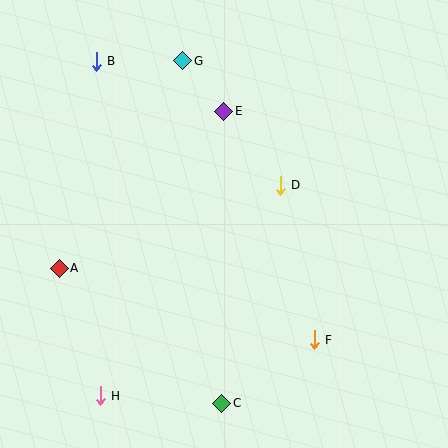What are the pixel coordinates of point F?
Point F is at (314, 340).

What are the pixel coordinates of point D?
Point D is at (280, 185).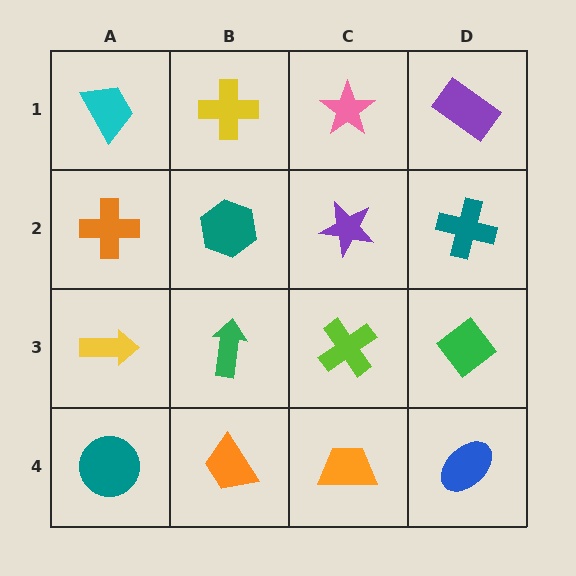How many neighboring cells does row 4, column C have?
3.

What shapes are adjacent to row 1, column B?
A teal hexagon (row 2, column B), a cyan trapezoid (row 1, column A), a pink star (row 1, column C).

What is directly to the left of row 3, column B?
A yellow arrow.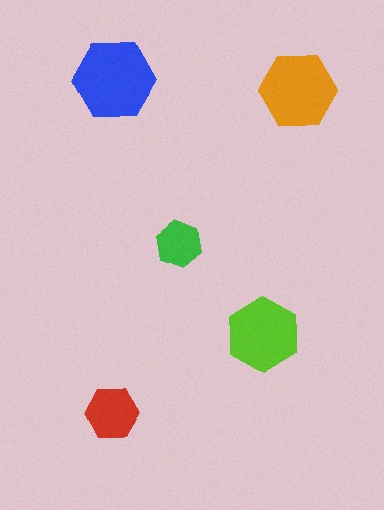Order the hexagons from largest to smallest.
the blue one, the orange one, the lime one, the red one, the green one.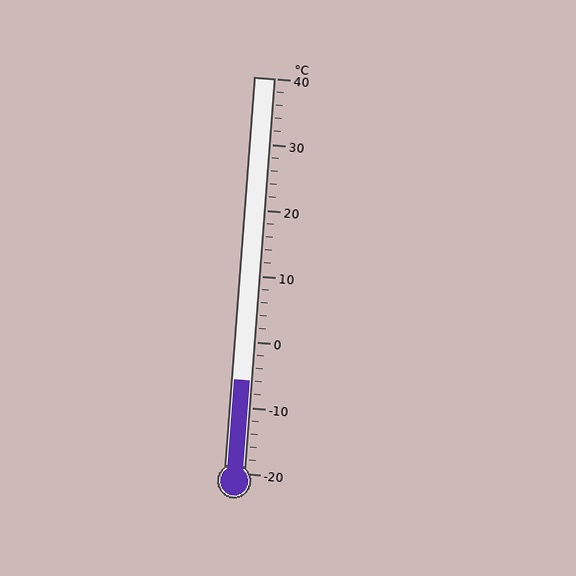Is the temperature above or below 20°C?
The temperature is below 20°C.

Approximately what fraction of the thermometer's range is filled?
The thermometer is filled to approximately 25% of its range.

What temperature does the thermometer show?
The thermometer shows approximately -6°C.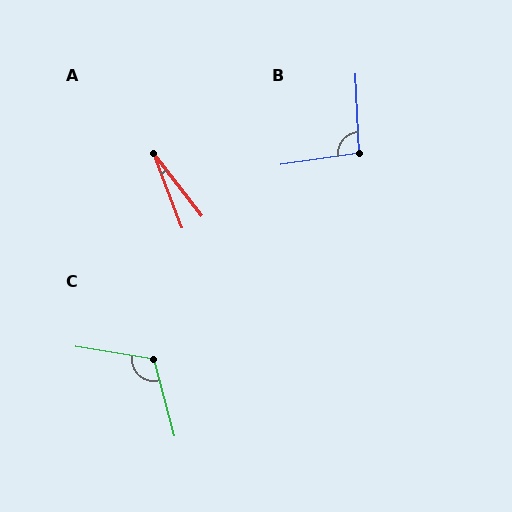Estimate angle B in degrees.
Approximately 96 degrees.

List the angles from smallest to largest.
A (17°), B (96°), C (114°).